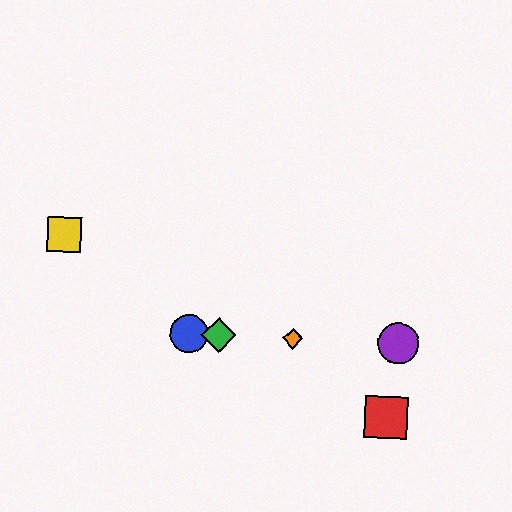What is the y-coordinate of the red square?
The red square is at y≈417.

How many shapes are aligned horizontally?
4 shapes (the blue circle, the green diamond, the purple circle, the orange diamond) are aligned horizontally.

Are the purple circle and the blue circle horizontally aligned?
Yes, both are at y≈343.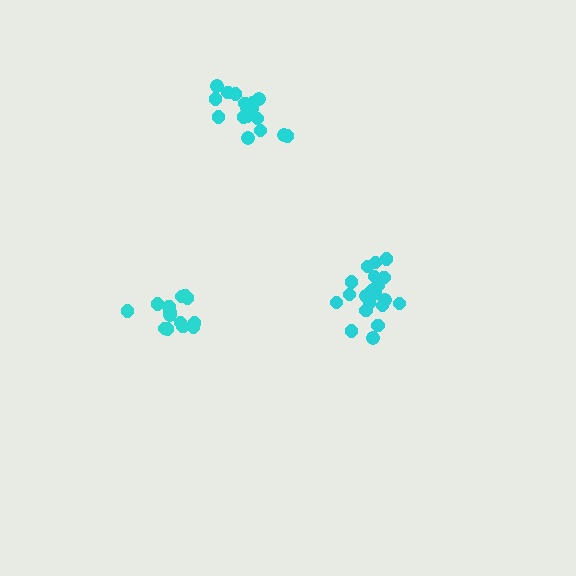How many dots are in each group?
Group 1: 14 dots, Group 2: 20 dots, Group 3: 17 dots (51 total).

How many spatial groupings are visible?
There are 3 spatial groupings.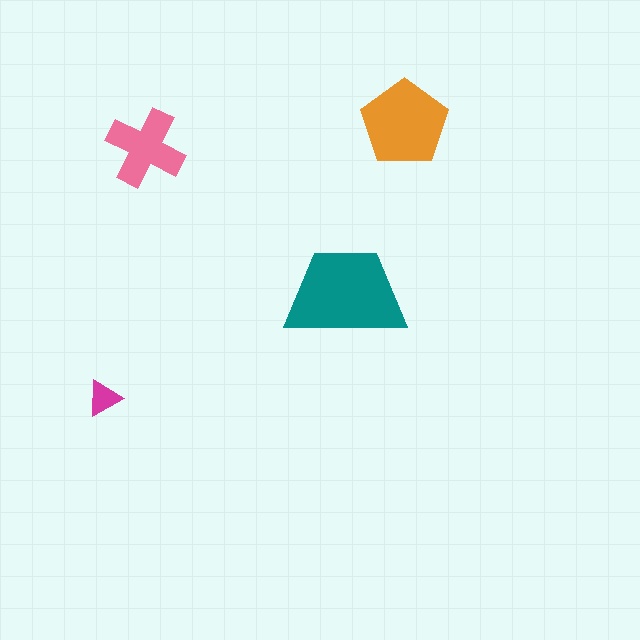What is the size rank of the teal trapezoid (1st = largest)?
1st.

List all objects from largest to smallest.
The teal trapezoid, the orange pentagon, the pink cross, the magenta triangle.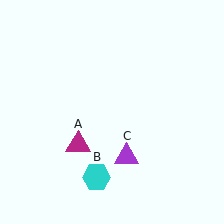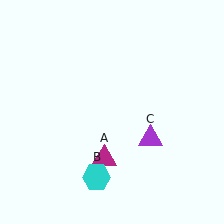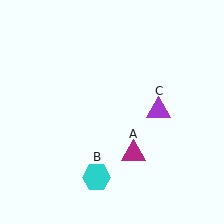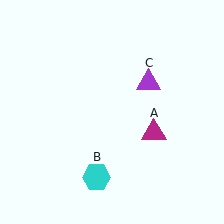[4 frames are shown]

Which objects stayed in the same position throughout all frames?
Cyan hexagon (object B) remained stationary.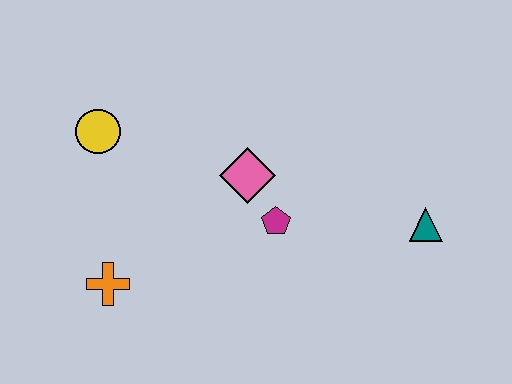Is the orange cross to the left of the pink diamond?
Yes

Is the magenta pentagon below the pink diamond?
Yes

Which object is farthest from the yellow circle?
The teal triangle is farthest from the yellow circle.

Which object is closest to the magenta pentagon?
The pink diamond is closest to the magenta pentagon.